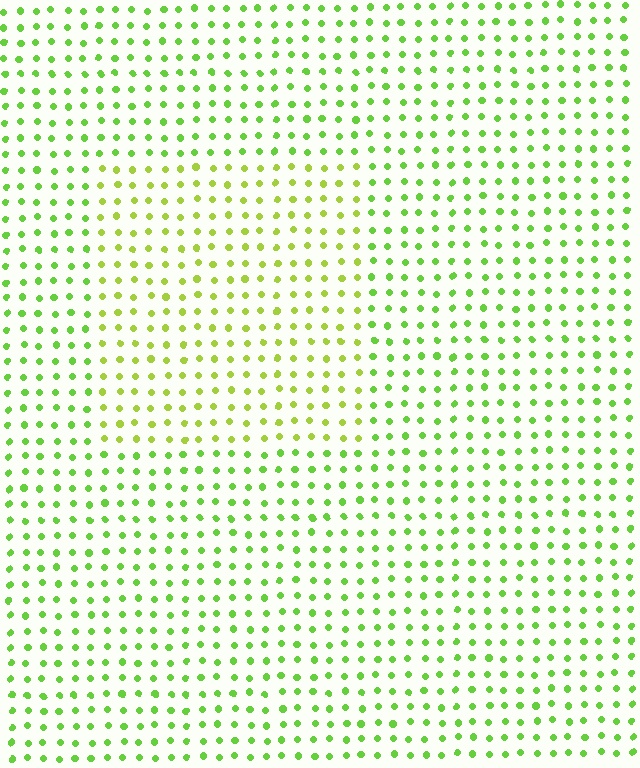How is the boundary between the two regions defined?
The boundary is defined purely by a slight shift in hue (about 25 degrees). Spacing, size, and orientation are identical on both sides.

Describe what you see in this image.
The image is filled with small lime elements in a uniform arrangement. A rectangle-shaped region is visible where the elements are tinted to a slightly different hue, forming a subtle color boundary.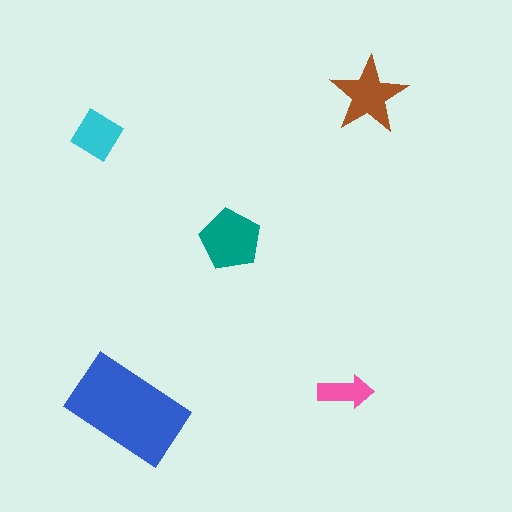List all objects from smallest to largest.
The pink arrow, the cyan diamond, the brown star, the teal pentagon, the blue rectangle.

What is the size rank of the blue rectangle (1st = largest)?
1st.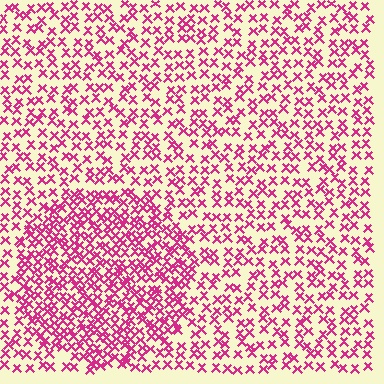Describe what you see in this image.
The image contains small magenta elements arranged at two different densities. A circle-shaped region is visible where the elements are more densely packed than the surrounding area.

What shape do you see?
I see a circle.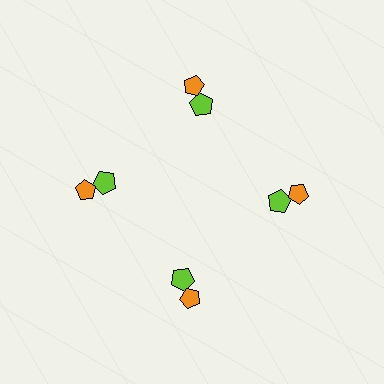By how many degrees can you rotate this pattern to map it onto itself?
The pattern maps onto itself every 90 degrees of rotation.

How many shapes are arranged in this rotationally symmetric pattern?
There are 8 shapes, arranged in 4 groups of 2.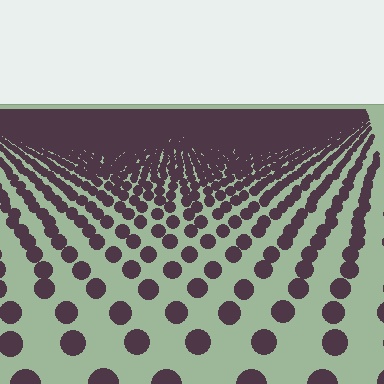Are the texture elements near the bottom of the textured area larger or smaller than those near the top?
Larger. Near the bottom, elements are closer to the viewer and appear at a bigger on-screen size.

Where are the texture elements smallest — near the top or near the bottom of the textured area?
Near the top.